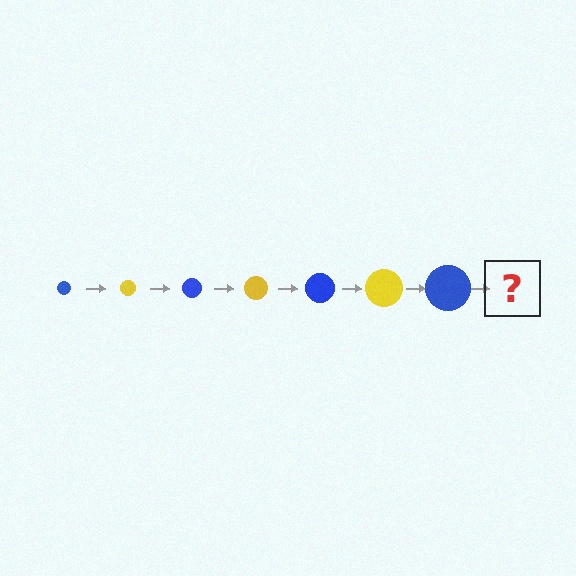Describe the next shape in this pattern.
It should be a yellow circle, larger than the previous one.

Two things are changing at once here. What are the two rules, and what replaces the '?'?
The two rules are that the circle grows larger each step and the color cycles through blue and yellow. The '?' should be a yellow circle, larger than the previous one.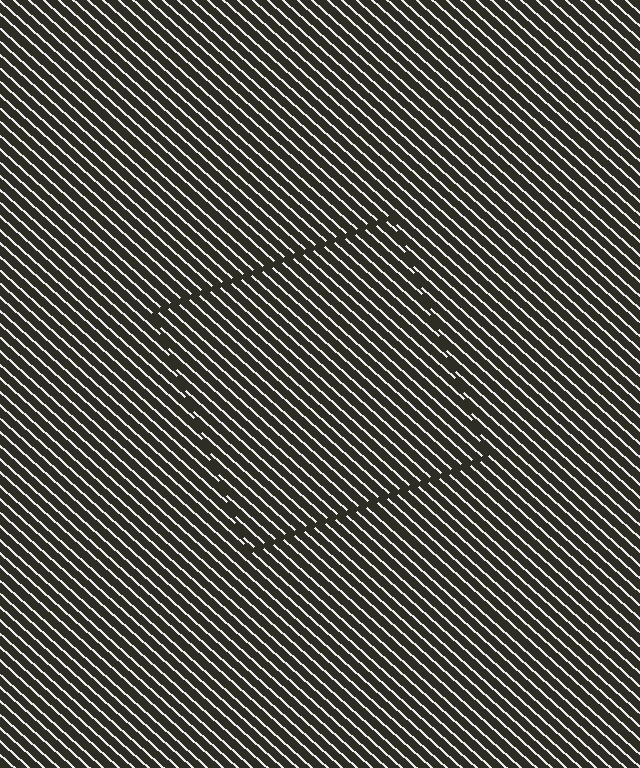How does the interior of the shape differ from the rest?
The interior of the shape contains the same grating, shifted by half a period — the contour is defined by the phase discontinuity where line-ends from the inner and outer gratings abut.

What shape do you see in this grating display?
An illusory square. The interior of the shape contains the same grating, shifted by half a period — the contour is defined by the phase discontinuity where line-ends from the inner and outer gratings abut.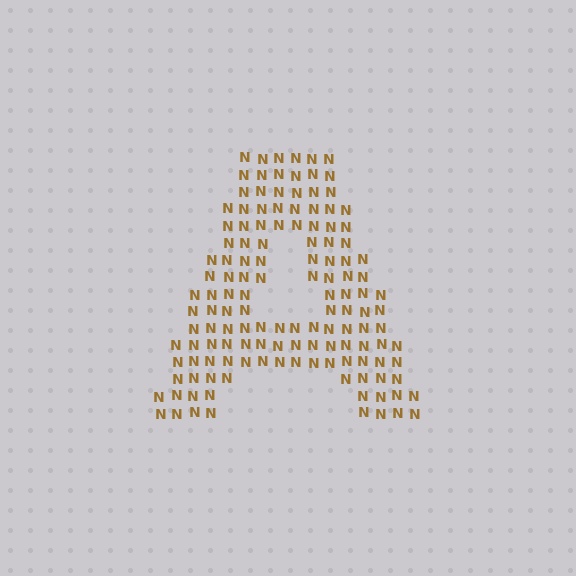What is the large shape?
The large shape is the letter A.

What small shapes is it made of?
It is made of small letter N's.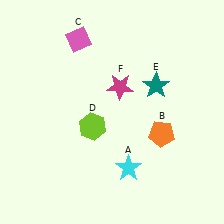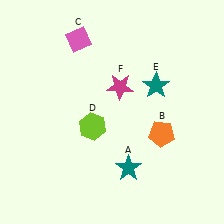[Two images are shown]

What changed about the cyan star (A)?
In Image 1, A is cyan. In Image 2, it changed to teal.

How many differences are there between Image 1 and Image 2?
There is 1 difference between the two images.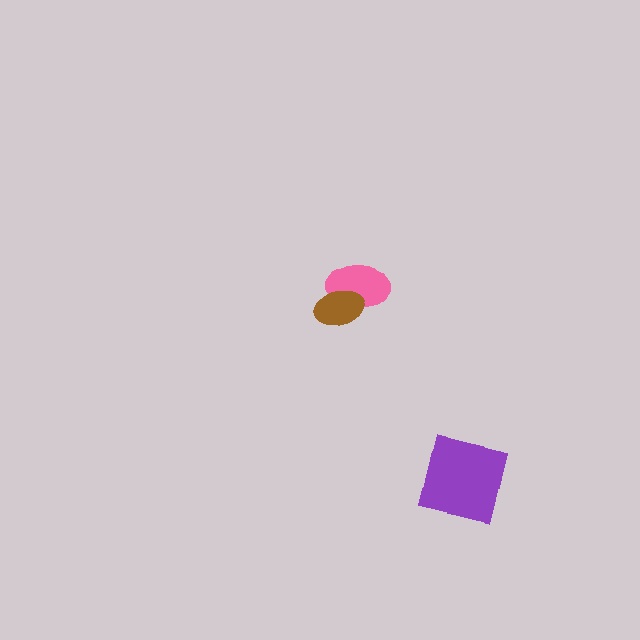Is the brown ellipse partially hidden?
No, no other shape covers it.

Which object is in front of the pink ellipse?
The brown ellipse is in front of the pink ellipse.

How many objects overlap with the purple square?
0 objects overlap with the purple square.